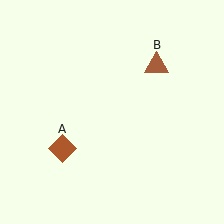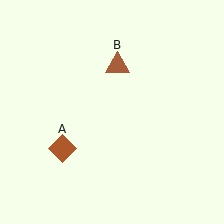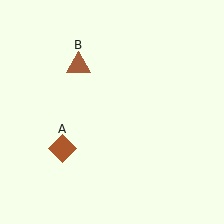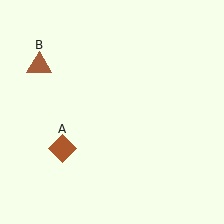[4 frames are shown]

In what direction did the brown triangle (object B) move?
The brown triangle (object B) moved left.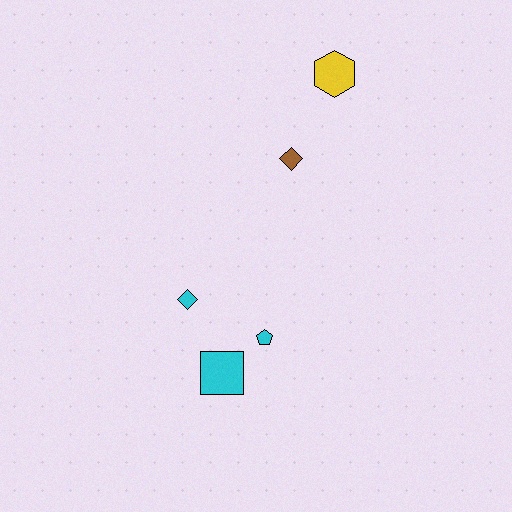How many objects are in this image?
There are 5 objects.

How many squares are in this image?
There is 1 square.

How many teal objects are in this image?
There are no teal objects.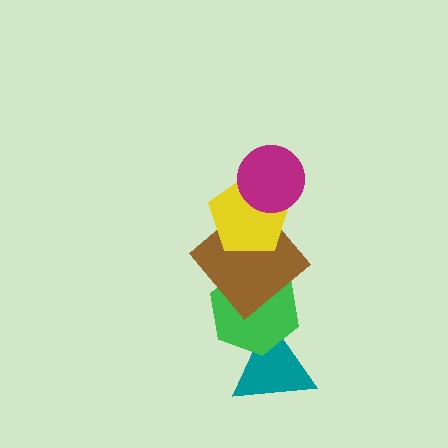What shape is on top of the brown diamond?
The yellow pentagon is on top of the brown diamond.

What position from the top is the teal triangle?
The teal triangle is 5th from the top.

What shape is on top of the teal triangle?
The green hexagon is on top of the teal triangle.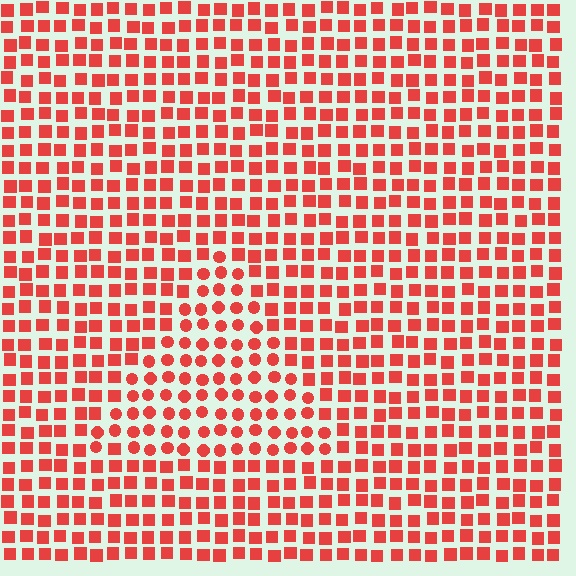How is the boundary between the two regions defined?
The boundary is defined by a change in element shape: circles inside vs. squares outside. All elements share the same color and spacing.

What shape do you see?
I see a triangle.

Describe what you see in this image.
The image is filled with small red elements arranged in a uniform grid. A triangle-shaped region contains circles, while the surrounding area contains squares. The boundary is defined purely by the change in element shape.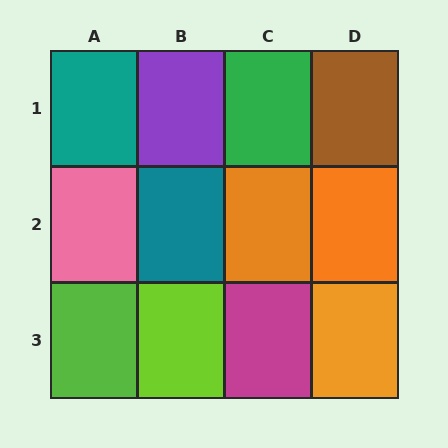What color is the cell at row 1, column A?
Teal.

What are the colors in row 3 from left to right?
Lime, lime, magenta, orange.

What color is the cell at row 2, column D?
Orange.